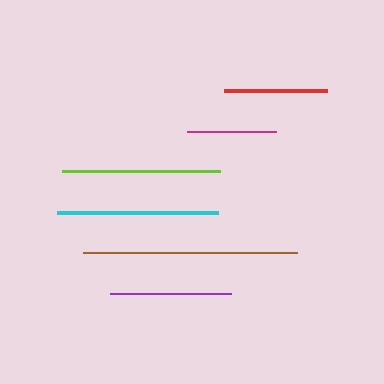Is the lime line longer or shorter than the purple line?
The lime line is longer than the purple line.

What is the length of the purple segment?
The purple segment is approximately 121 pixels long.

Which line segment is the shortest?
The magenta line is the shortest at approximately 89 pixels.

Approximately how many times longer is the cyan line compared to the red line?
The cyan line is approximately 1.6 times the length of the red line.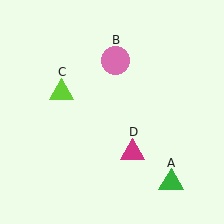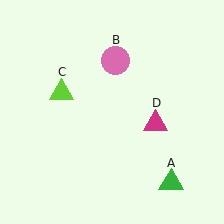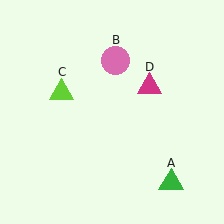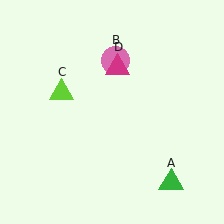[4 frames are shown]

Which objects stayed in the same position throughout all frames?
Green triangle (object A) and pink circle (object B) and lime triangle (object C) remained stationary.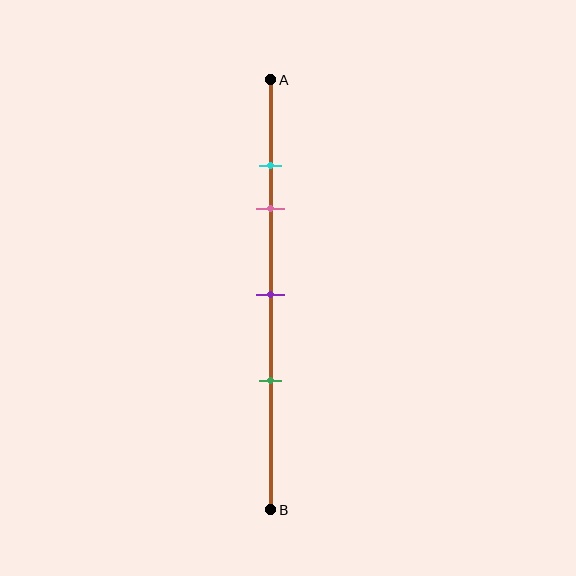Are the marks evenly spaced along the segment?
No, the marks are not evenly spaced.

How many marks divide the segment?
There are 4 marks dividing the segment.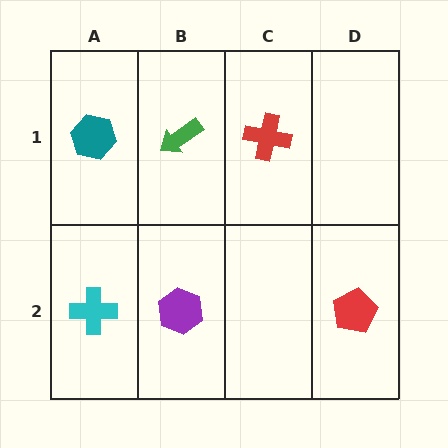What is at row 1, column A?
A teal hexagon.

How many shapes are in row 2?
3 shapes.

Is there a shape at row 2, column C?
No, that cell is empty.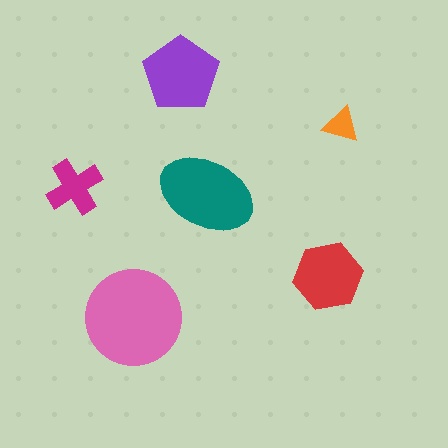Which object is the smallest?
The orange triangle.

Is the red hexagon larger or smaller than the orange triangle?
Larger.